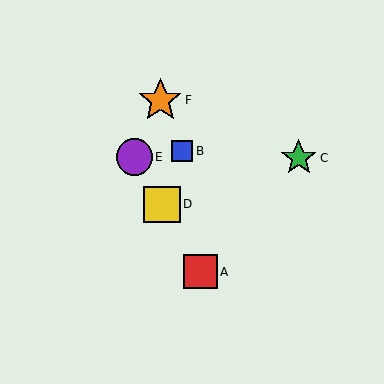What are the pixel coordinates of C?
Object C is at (299, 158).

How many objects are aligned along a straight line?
3 objects (A, D, E) are aligned along a straight line.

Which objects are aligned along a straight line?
Objects A, D, E are aligned along a straight line.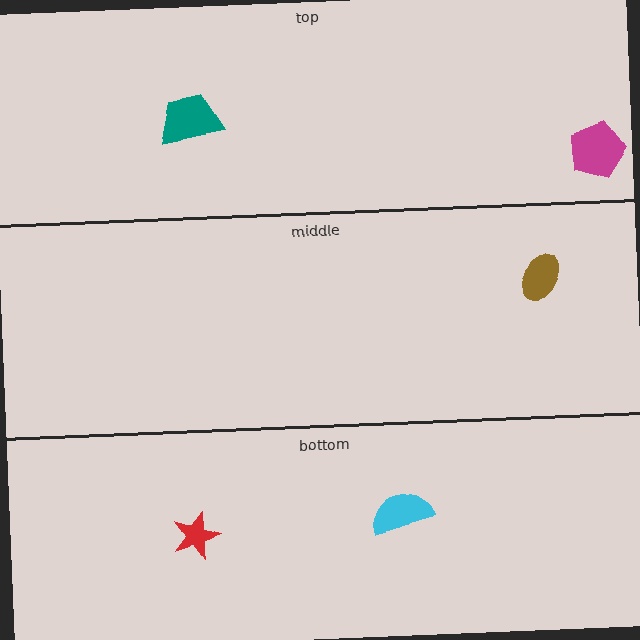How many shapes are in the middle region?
1.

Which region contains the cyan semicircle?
The bottom region.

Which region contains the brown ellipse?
The middle region.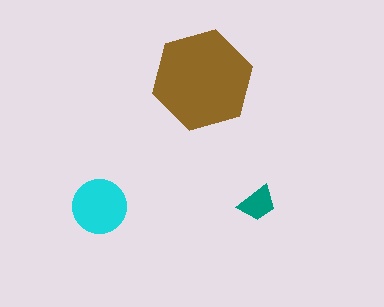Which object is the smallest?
The teal trapezoid.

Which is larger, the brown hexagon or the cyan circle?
The brown hexagon.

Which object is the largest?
The brown hexagon.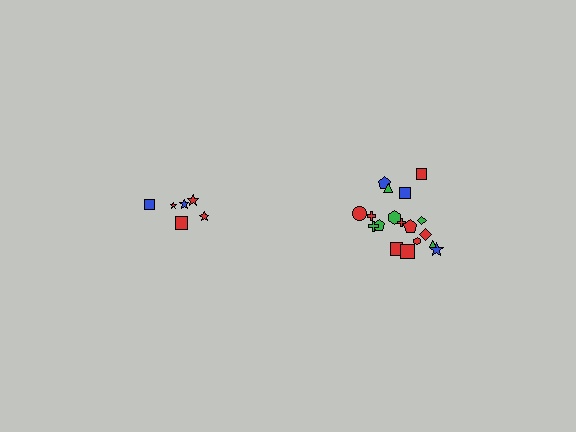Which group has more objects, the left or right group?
The right group.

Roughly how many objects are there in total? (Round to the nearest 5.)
Roughly 25 objects in total.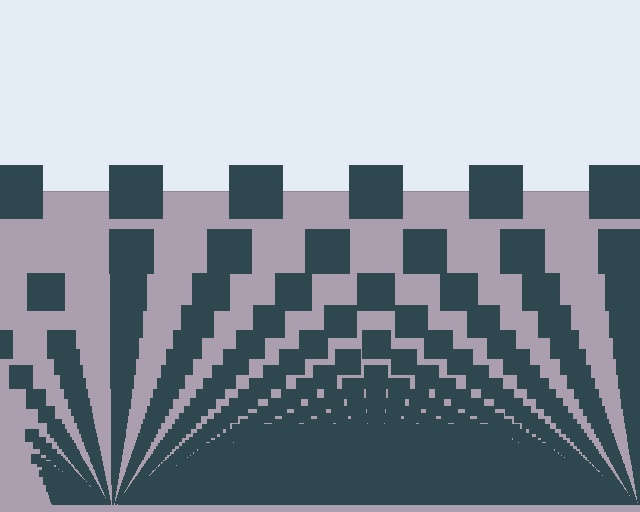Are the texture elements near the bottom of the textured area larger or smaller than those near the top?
Smaller. The gradient is inverted — elements near the bottom are smaller and denser.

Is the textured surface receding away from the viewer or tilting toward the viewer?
The surface appears to tilt toward the viewer. Texture elements get larger and sparser toward the top.